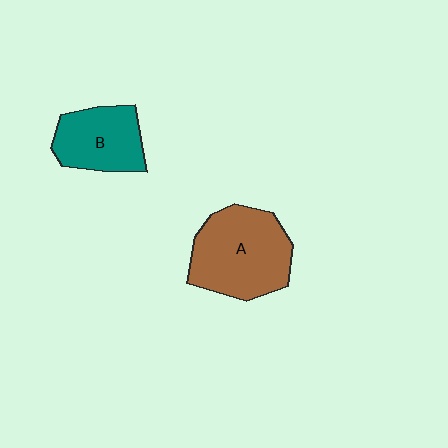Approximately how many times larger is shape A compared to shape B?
Approximately 1.5 times.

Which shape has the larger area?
Shape A (brown).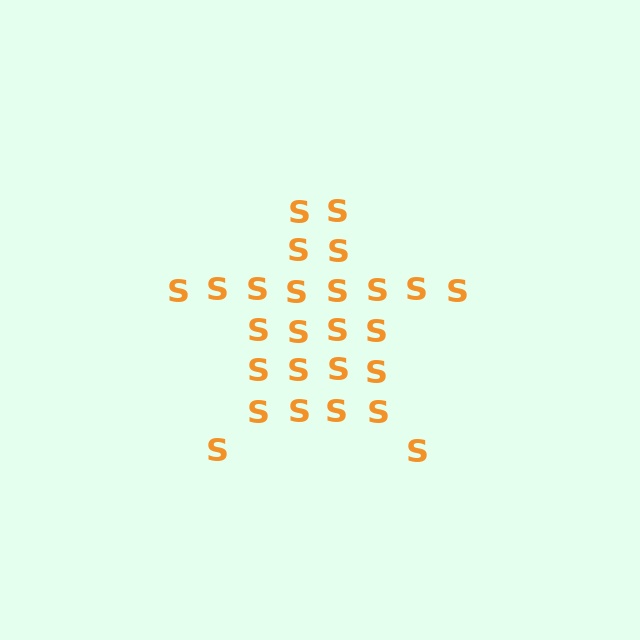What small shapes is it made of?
It is made of small letter S's.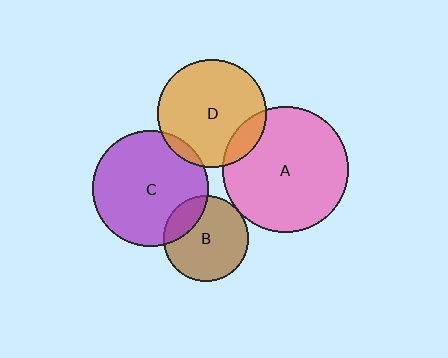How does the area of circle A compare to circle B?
Approximately 2.2 times.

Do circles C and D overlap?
Yes.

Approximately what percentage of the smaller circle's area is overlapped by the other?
Approximately 5%.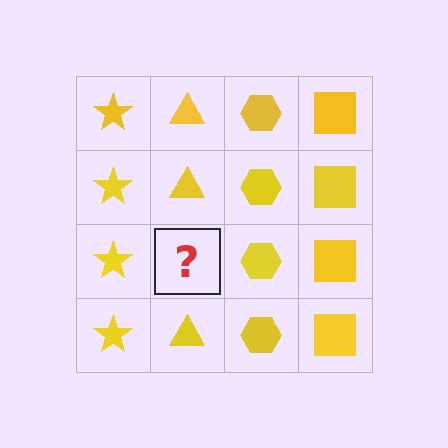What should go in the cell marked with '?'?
The missing cell should contain a yellow triangle.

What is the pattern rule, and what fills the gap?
The rule is that each column has a consistent shape. The gap should be filled with a yellow triangle.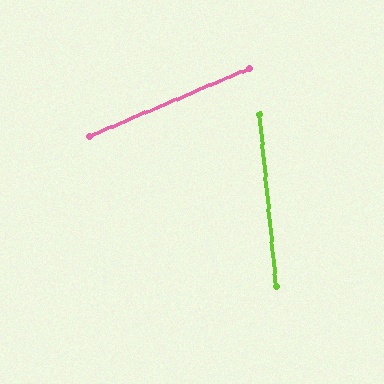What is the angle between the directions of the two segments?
Approximately 73 degrees.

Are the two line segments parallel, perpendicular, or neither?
Neither parallel nor perpendicular — they differ by about 73°.